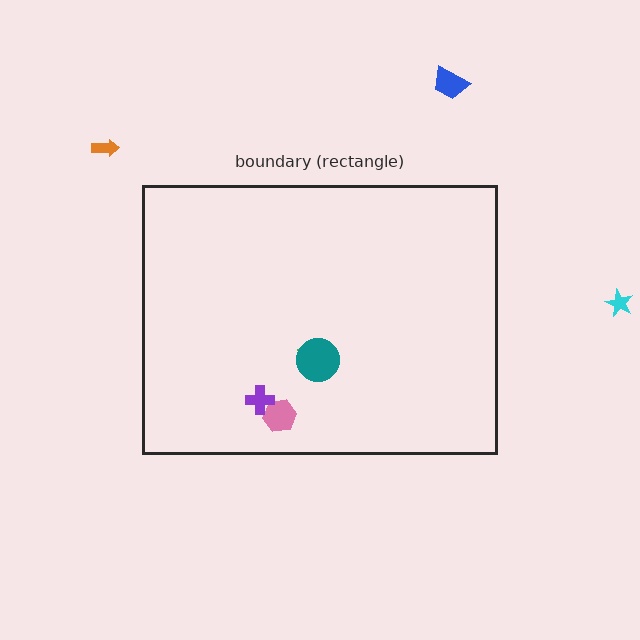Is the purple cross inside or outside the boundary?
Inside.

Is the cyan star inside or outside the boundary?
Outside.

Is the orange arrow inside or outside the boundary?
Outside.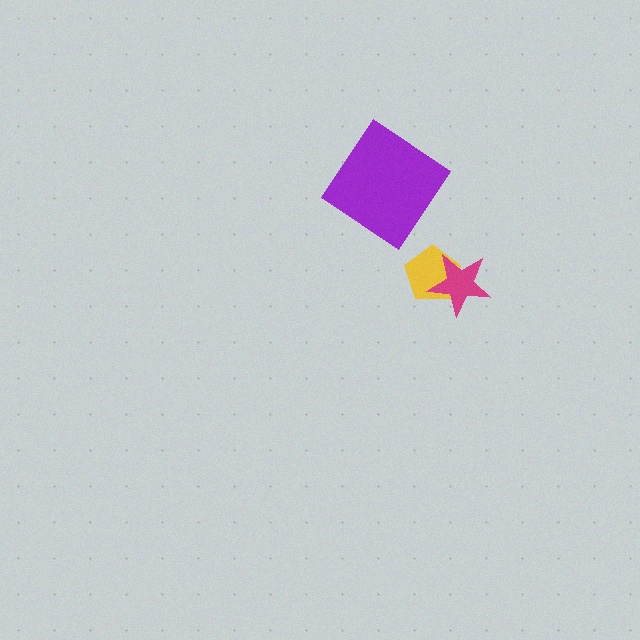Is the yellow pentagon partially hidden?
Yes, it is partially covered by another shape.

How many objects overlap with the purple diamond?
0 objects overlap with the purple diamond.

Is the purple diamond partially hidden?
No, no other shape covers it.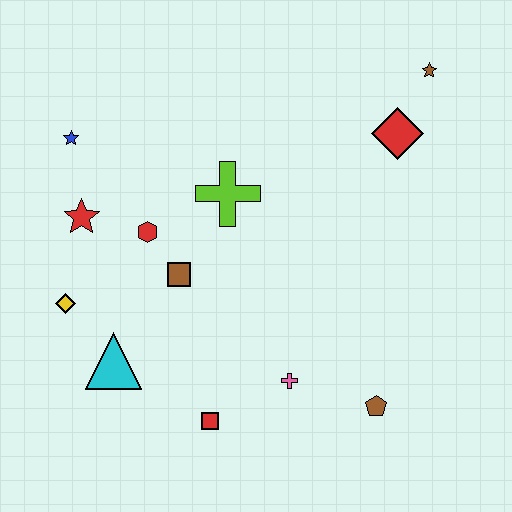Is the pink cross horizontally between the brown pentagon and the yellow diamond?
Yes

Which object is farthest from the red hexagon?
The brown star is farthest from the red hexagon.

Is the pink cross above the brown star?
No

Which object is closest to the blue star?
The red star is closest to the blue star.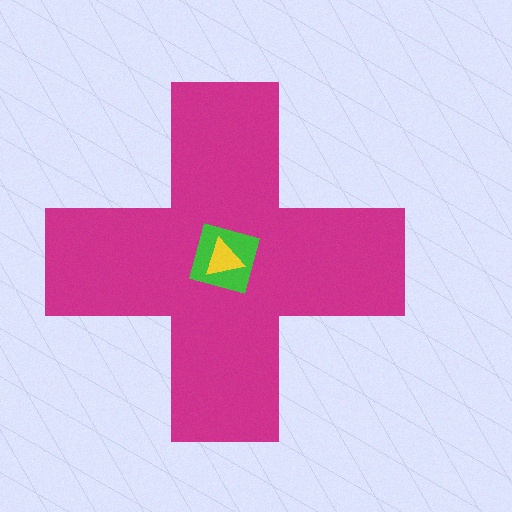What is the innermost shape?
The yellow triangle.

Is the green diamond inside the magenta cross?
Yes.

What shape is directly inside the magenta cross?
The green diamond.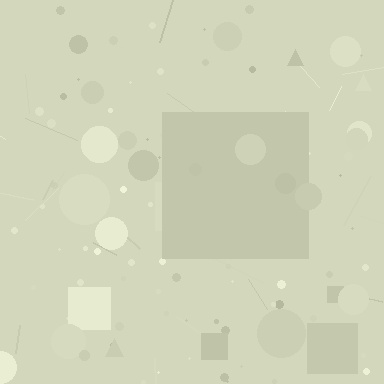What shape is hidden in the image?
A square is hidden in the image.